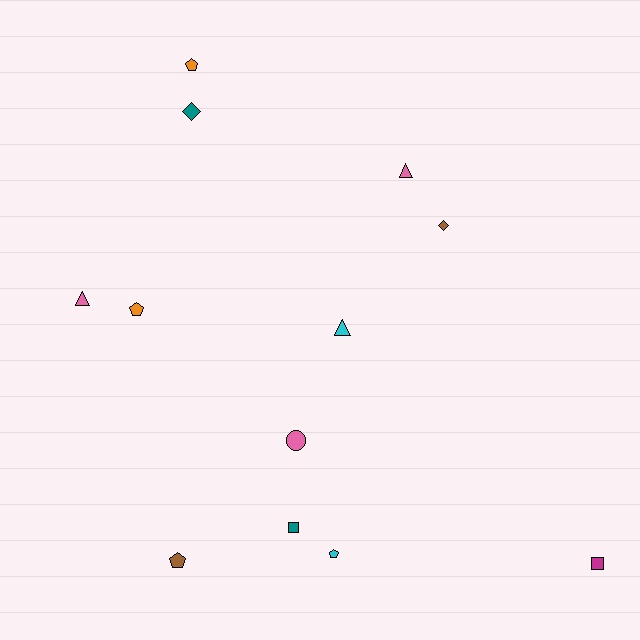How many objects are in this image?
There are 12 objects.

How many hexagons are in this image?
There are no hexagons.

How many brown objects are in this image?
There are 2 brown objects.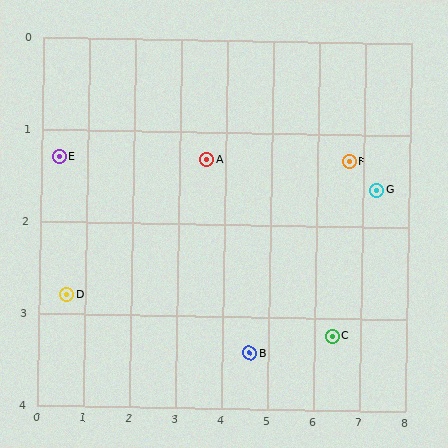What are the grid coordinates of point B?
Point B is at approximately (4.6, 3.4).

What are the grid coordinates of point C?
Point C is at approximately (6.4, 3.2).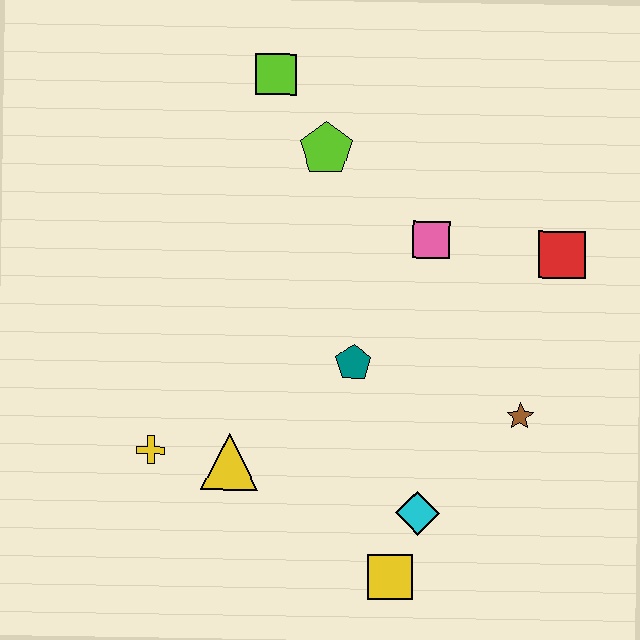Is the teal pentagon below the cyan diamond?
No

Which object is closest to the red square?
The pink square is closest to the red square.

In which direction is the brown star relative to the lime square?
The brown star is below the lime square.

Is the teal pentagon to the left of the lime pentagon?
No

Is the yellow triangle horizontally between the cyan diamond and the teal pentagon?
No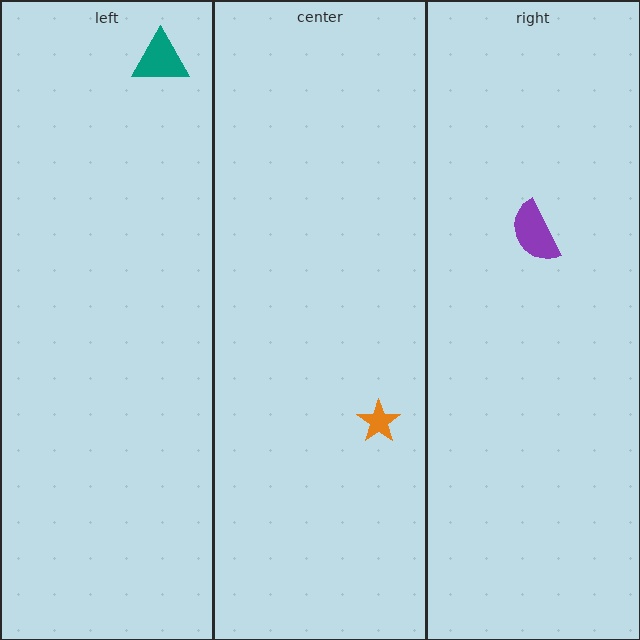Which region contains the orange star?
The center region.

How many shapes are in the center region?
1.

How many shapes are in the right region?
1.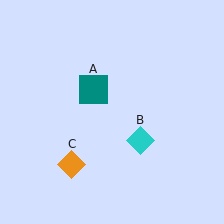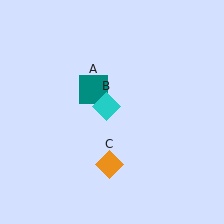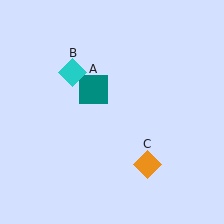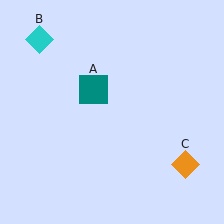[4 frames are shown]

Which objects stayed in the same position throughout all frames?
Teal square (object A) remained stationary.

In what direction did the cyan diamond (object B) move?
The cyan diamond (object B) moved up and to the left.